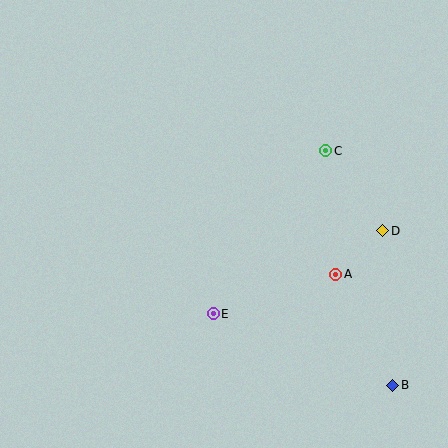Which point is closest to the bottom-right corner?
Point B is closest to the bottom-right corner.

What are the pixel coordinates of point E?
Point E is at (213, 314).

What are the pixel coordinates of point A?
Point A is at (336, 274).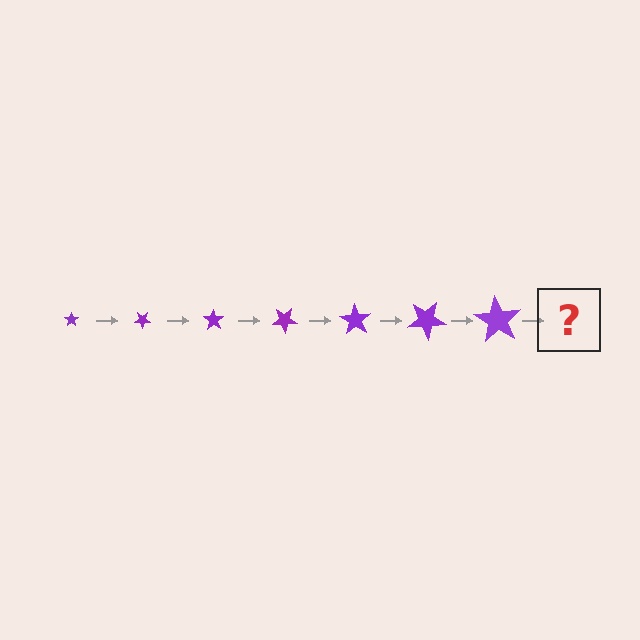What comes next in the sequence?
The next element should be a star, larger than the previous one and rotated 245 degrees from the start.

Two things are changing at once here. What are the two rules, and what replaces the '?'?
The two rules are that the star grows larger each step and it rotates 35 degrees each step. The '?' should be a star, larger than the previous one and rotated 245 degrees from the start.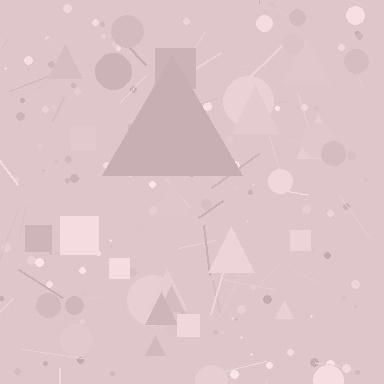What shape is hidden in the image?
A triangle is hidden in the image.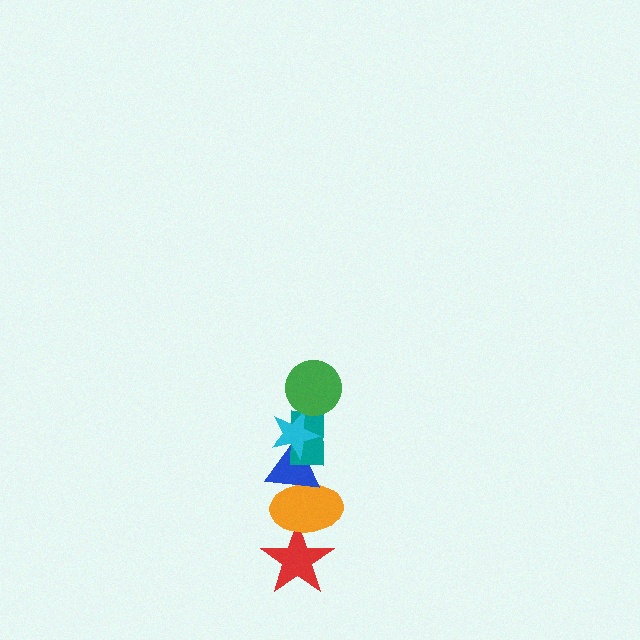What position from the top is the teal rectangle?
The teal rectangle is 3rd from the top.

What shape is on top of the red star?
The orange ellipse is on top of the red star.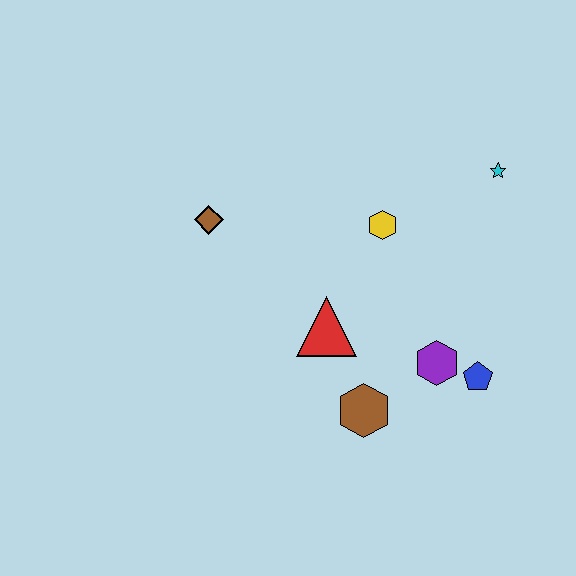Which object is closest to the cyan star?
The yellow hexagon is closest to the cyan star.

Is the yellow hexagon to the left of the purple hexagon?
Yes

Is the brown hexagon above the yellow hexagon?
No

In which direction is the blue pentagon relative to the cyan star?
The blue pentagon is below the cyan star.